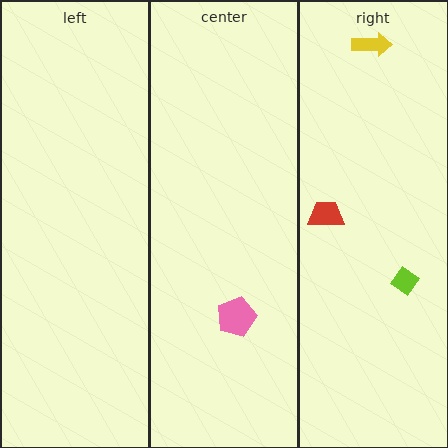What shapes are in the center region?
The pink pentagon.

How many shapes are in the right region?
3.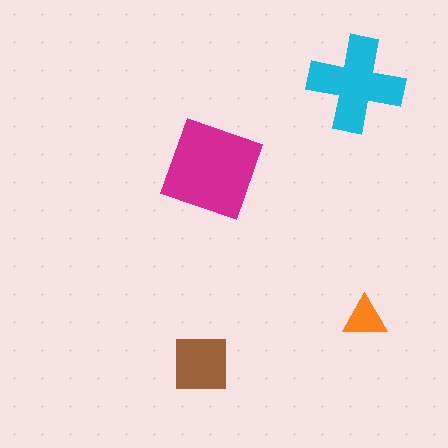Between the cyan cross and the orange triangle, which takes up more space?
The cyan cross.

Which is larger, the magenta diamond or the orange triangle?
The magenta diamond.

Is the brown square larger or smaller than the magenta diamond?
Smaller.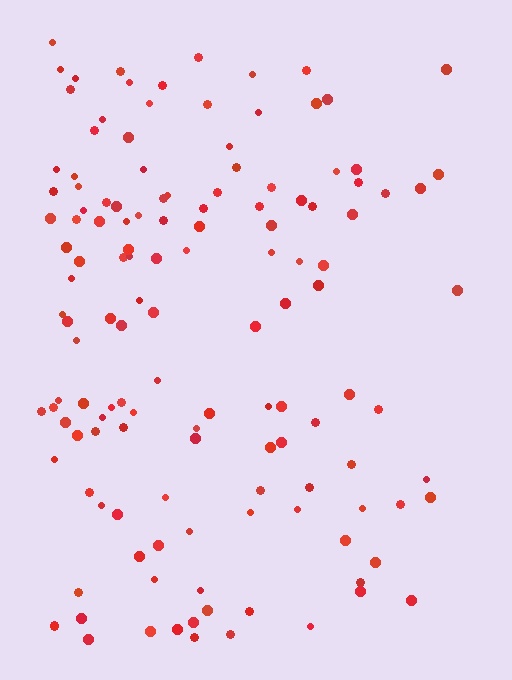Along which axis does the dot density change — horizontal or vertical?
Horizontal.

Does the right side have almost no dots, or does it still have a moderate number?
Still a moderate number, just noticeably fewer than the left.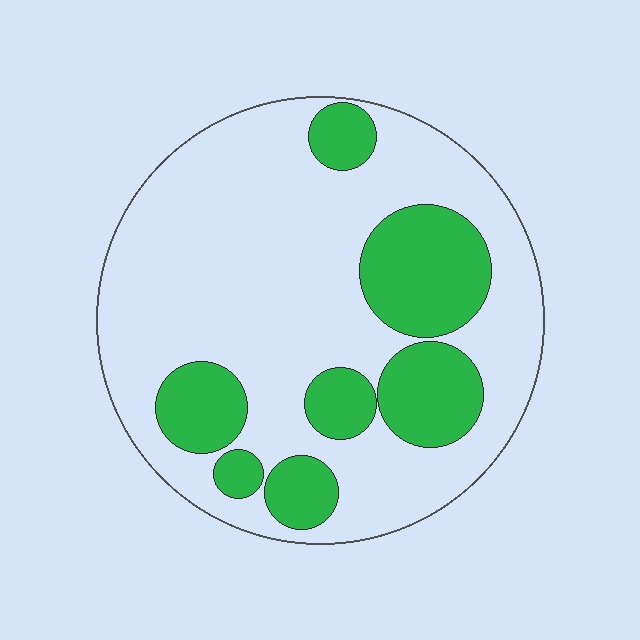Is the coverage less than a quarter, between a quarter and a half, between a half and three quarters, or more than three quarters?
Between a quarter and a half.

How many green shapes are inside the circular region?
7.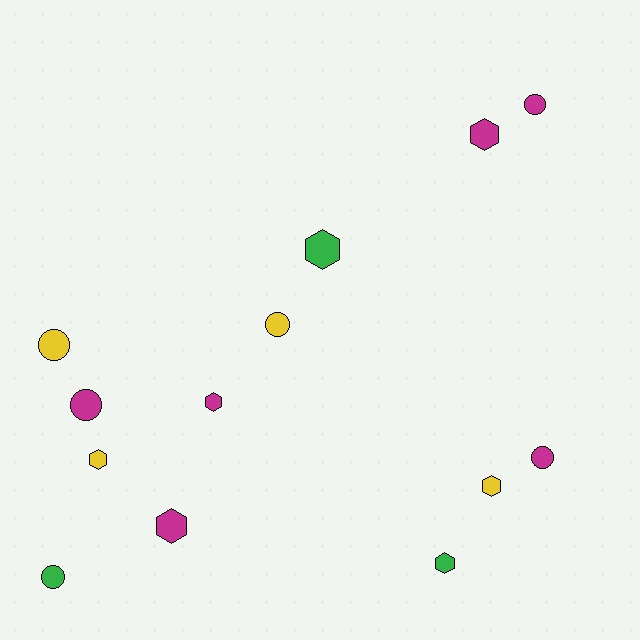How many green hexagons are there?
There are 2 green hexagons.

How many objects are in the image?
There are 13 objects.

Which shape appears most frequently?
Hexagon, with 7 objects.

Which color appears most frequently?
Magenta, with 6 objects.